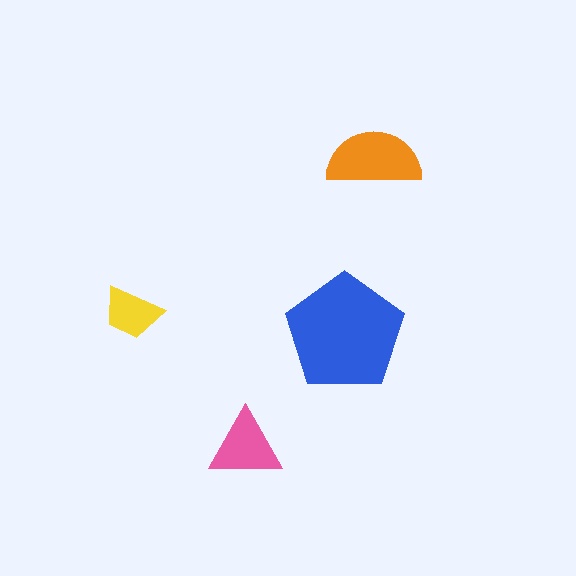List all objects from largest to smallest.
The blue pentagon, the orange semicircle, the pink triangle, the yellow trapezoid.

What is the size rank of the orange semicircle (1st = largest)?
2nd.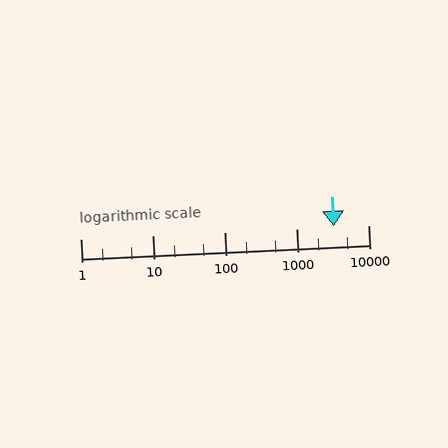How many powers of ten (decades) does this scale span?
The scale spans 4 decades, from 1 to 10000.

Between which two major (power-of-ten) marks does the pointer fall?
The pointer is between 1000 and 10000.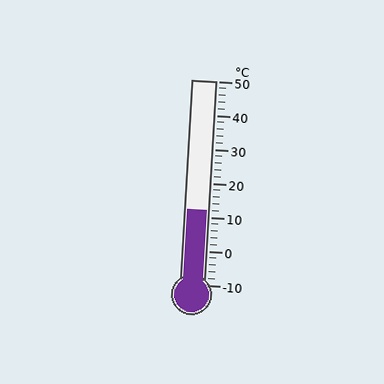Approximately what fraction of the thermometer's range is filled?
The thermometer is filled to approximately 35% of its range.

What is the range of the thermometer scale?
The thermometer scale ranges from -10°C to 50°C.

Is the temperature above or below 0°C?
The temperature is above 0°C.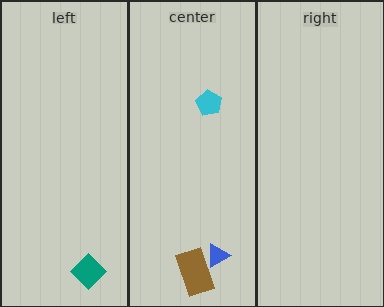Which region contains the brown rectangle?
The center region.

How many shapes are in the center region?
3.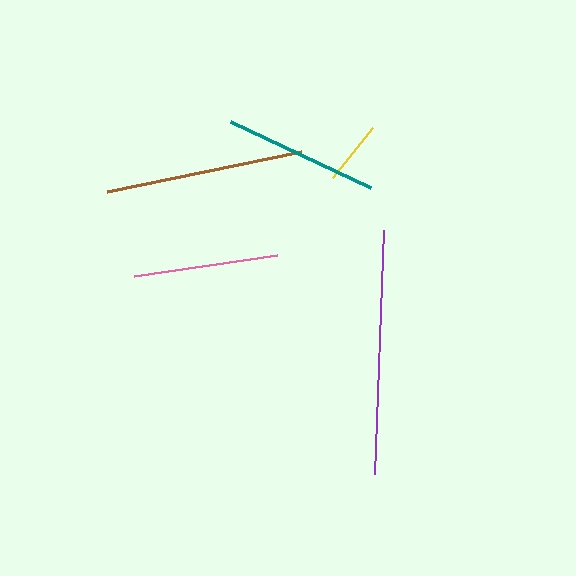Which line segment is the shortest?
The yellow line is the shortest at approximately 64 pixels.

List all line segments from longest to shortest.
From longest to shortest: purple, brown, teal, pink, yellow.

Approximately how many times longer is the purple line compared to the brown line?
The purple line is approximately 1.2 times the length of the brown line.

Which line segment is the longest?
The purple line is the longest at approximately 244 pixels.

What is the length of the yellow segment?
The yellow segment is approximately 64 pixels long.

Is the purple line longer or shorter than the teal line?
The purple line is longer than the teal line.